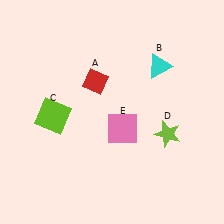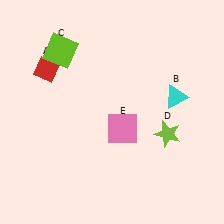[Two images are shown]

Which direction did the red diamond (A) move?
The red diamond (A) moved left.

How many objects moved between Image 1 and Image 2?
3 objects moved between the two images.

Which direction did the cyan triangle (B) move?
The cyan triangle (B) moved down.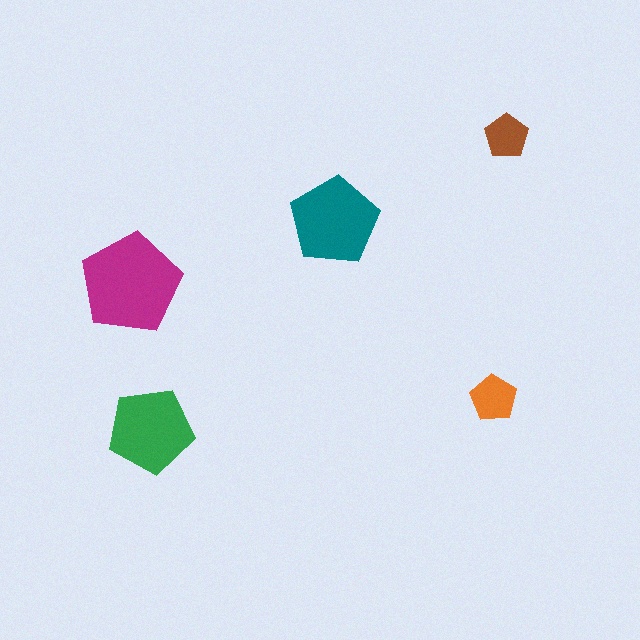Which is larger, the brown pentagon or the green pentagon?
The green one.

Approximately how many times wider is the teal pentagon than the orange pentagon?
About 2 times wider.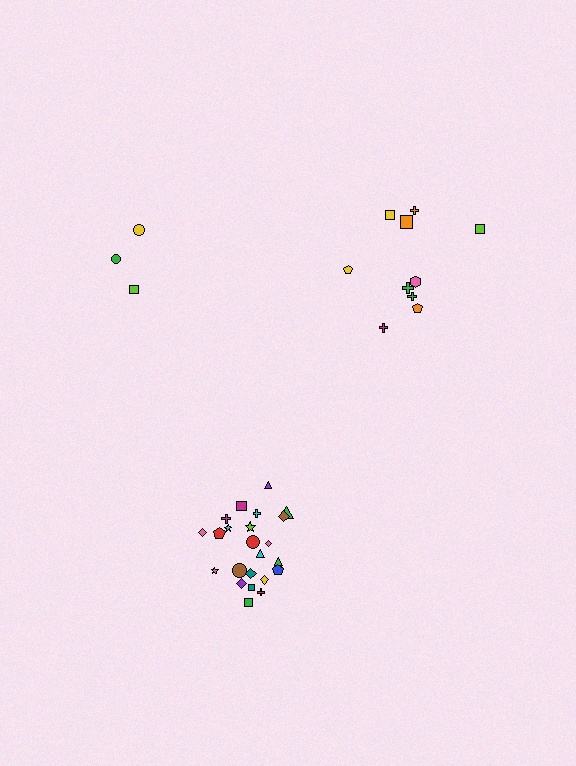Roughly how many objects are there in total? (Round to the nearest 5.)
Roughly 40 objects in total.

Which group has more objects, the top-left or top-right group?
The top-right group.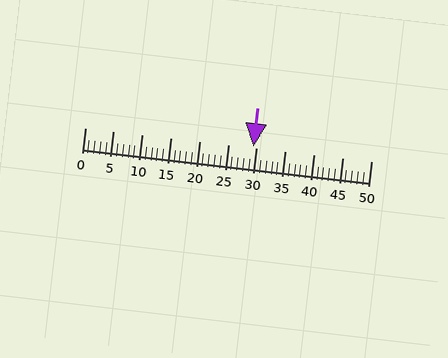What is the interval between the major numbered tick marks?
The major tick marks are spaced 5 units apart.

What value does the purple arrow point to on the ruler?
The purple arrow points to approximately 30.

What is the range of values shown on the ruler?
The ruler shows values from 0 to 50.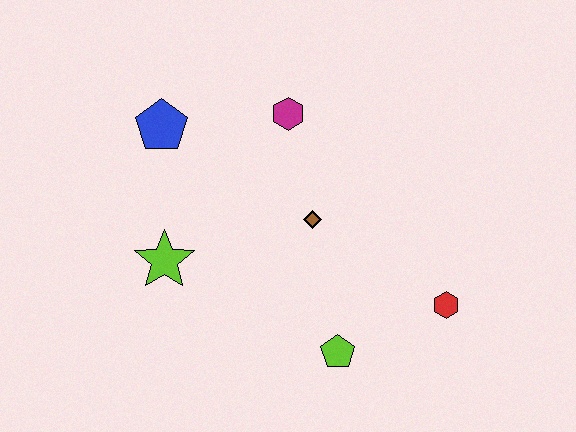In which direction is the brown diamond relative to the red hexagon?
The brown diamond is to the left of the red hexagon.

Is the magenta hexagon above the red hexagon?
Yes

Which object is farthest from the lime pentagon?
The blue pentagon is farthest from the lime pentagon.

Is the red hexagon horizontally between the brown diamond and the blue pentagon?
No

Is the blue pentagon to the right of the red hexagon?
No